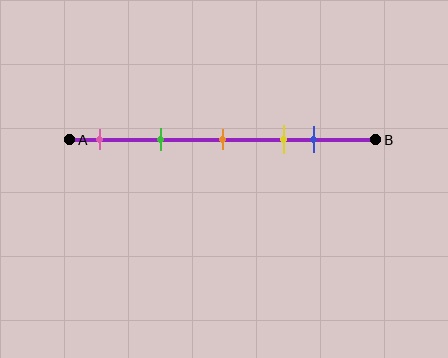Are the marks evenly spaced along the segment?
No, the marks are not evenly spaced.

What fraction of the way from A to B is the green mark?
The green mark is approximately 30% (0.3) of the way from A to B.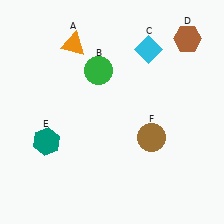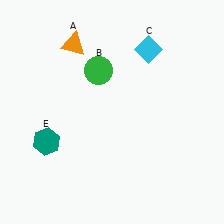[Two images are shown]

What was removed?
The brown hexagon (D), the brown circle (F) were removed in Image 2.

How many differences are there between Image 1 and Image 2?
There are 2 differences between the two images.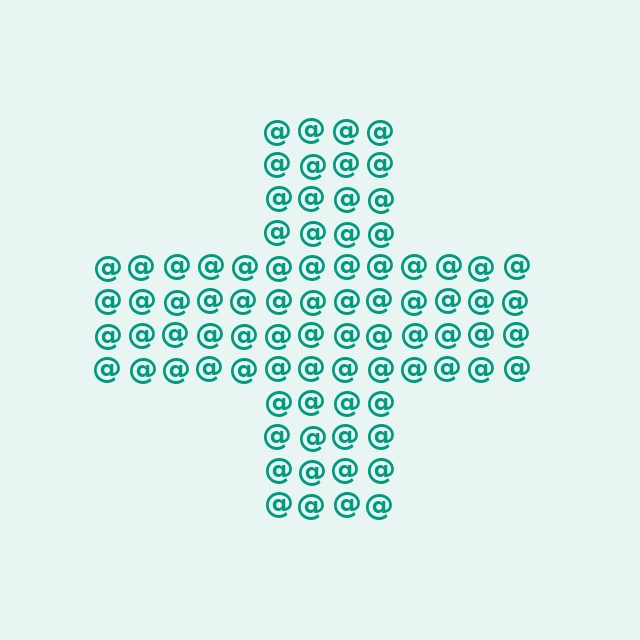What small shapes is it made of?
It is made of small at signs.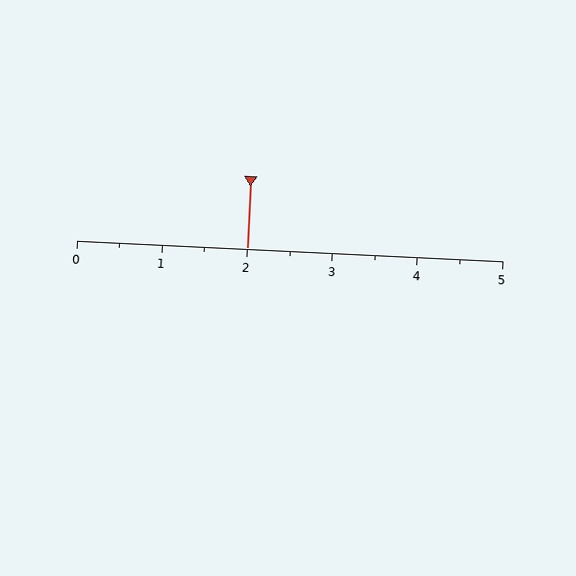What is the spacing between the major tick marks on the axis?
The major ticks are spaced 1 apart.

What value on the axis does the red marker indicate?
The marker indicates approximately 2.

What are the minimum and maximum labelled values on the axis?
The axis runs from 0 to 5.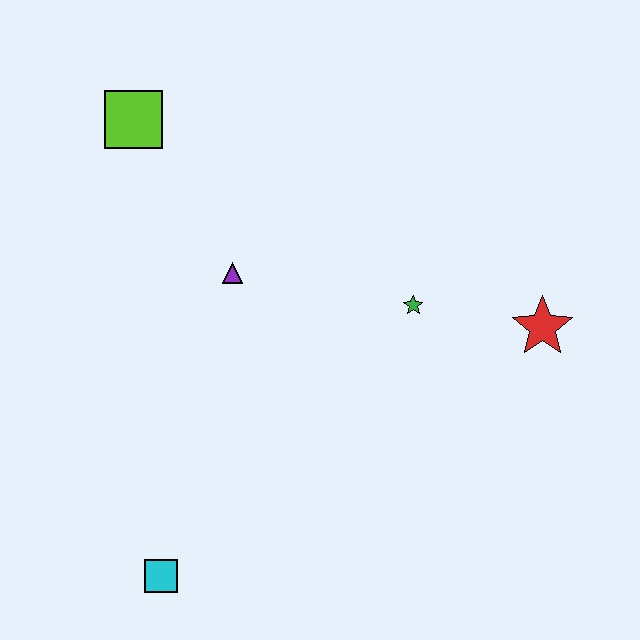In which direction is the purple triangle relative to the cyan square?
The purple triangle is above the cyan square.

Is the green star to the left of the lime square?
No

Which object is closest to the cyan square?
The purple triangle is closest to the cyan square.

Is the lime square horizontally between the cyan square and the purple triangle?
No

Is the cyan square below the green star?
Yes